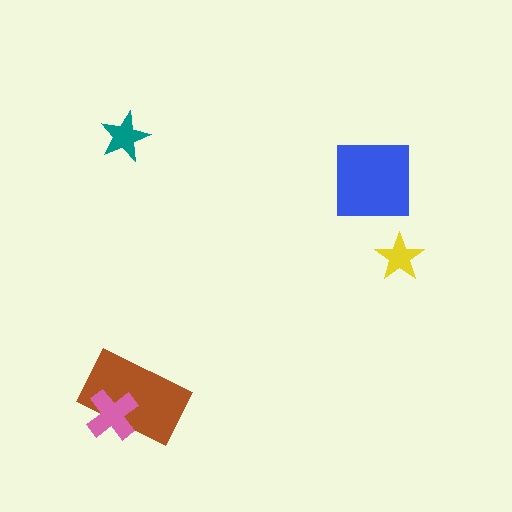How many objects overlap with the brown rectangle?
1 object overlaps with the brown rectangle.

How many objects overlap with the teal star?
0 objects overlap with the teal star.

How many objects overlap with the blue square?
0 objects overlap with the blue square.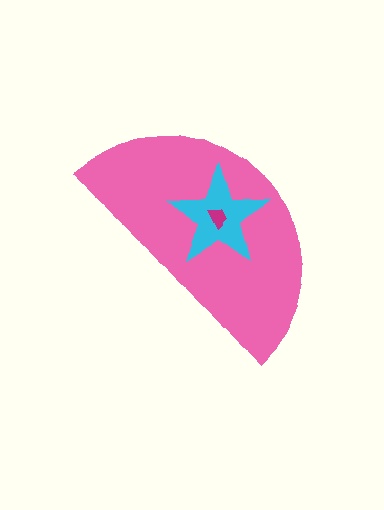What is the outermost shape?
The pink semicircle.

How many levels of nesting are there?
3.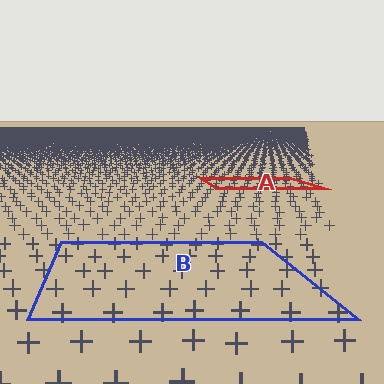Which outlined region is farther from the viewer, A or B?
Region A is farther from the viewer — the texture elements inside it appear smaller and more densely packed.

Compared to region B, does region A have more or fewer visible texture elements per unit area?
Region A has more texture elements per unit area — they are packed more densely because it is farther away.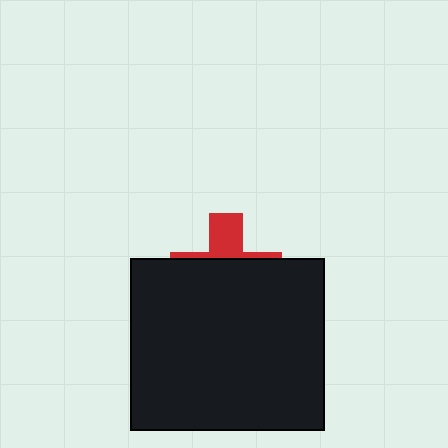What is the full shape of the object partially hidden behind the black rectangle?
The partially hidden object is a red cross.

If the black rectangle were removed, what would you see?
You would see the complete red cross.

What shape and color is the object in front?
The object in front is a black rectangle.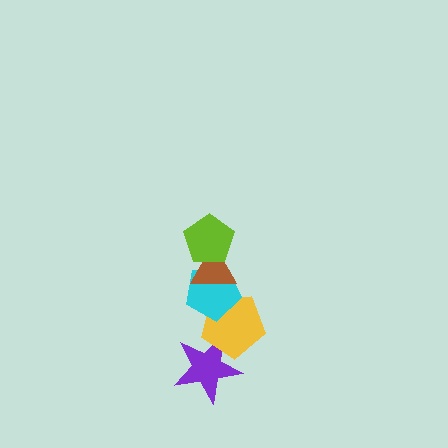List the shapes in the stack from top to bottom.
From top to bottom: the lime pentagon, the brown triangle, the cyan pentagon, the yellow pentagon, the purple star.